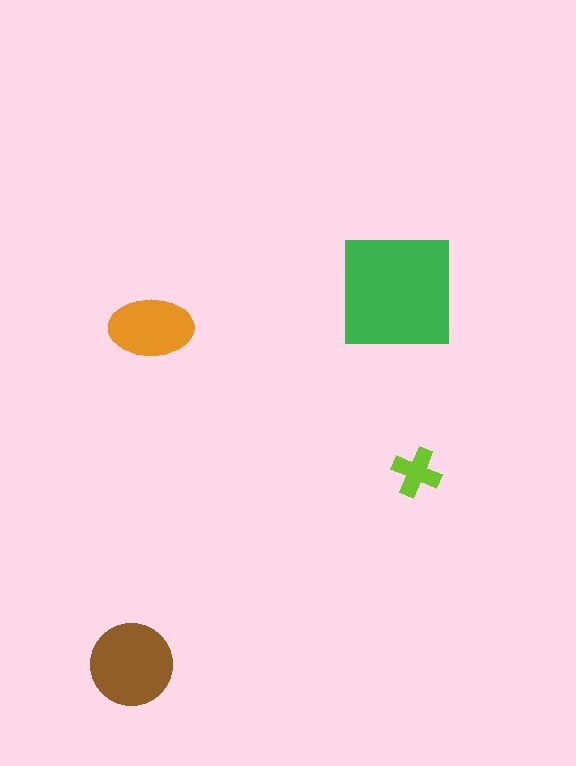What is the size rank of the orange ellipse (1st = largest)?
3rd.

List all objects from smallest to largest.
The lime cross, the orange ellipse, the brown circle, the green square.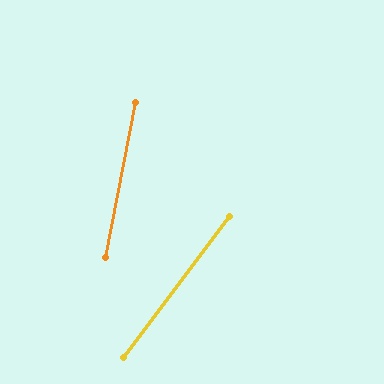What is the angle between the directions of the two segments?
Approximately 26 degrees.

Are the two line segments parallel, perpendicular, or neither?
Neither parallel nor perpendicular — they differ by about 26°.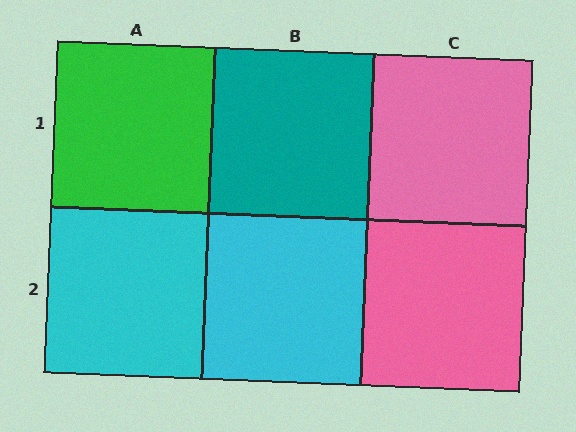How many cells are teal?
1 cell is teal.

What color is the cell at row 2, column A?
Cyan.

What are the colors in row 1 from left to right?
Green, teal, pink.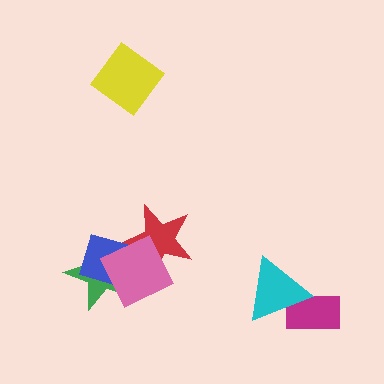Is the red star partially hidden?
Yes, it is partially covered by another shape.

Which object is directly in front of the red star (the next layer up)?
The green star is directly in front of the red star.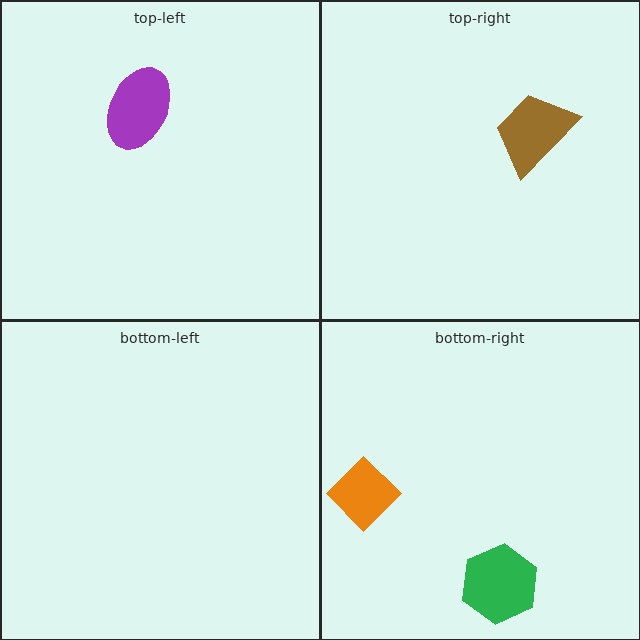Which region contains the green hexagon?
The bottom-right region.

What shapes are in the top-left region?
The purple ellipse.